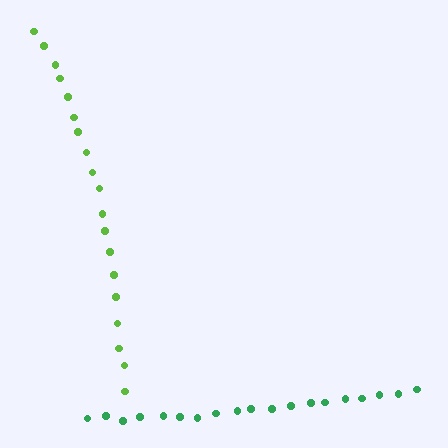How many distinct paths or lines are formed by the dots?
There are 2 distinct paths.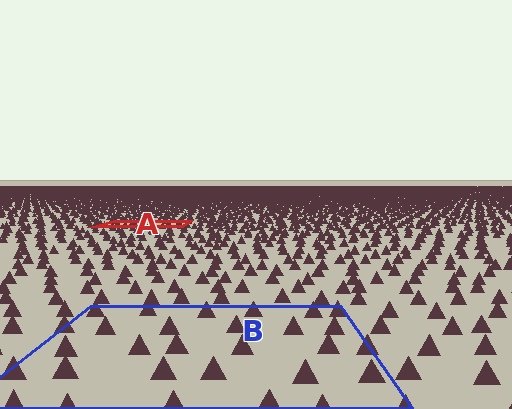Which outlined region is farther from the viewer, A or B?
Region A is farther from the viewer — the texture elements inside it appear smaller and more densely packed.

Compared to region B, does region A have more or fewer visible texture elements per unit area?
Region A has more texture elements per unit area — they are packed more densely because it is farther away.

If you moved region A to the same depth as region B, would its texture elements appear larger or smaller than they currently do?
They would appear larger. At a closer depth, the same texture elements are projected at a bigger on-screen size.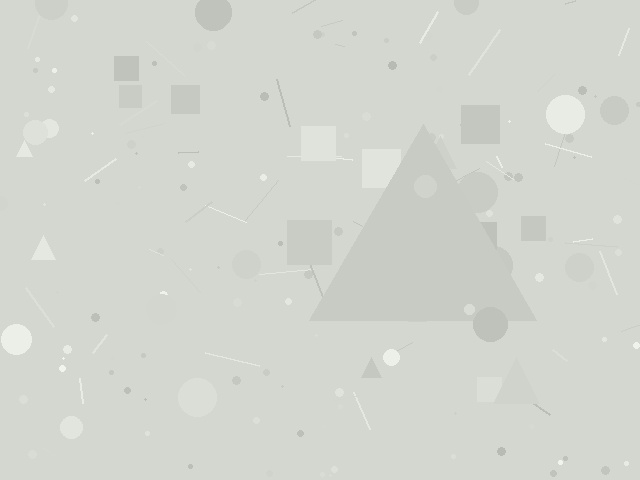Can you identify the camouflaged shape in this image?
The camouflaged shape is a triangle.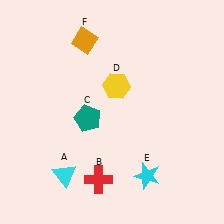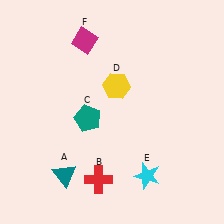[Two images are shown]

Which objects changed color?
A changed from cyan to teal. F changed from orange to magenta.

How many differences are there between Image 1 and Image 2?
There are 2 differences between the two images.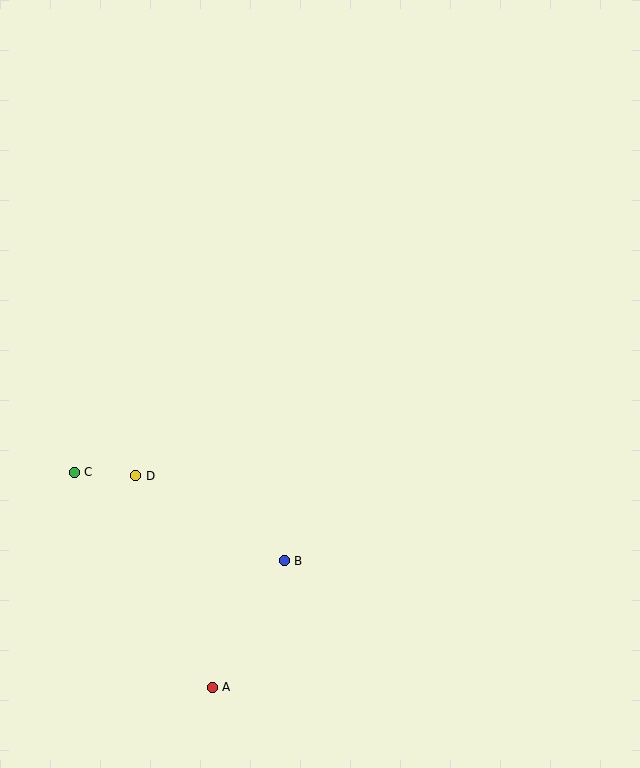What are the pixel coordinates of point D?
Point D is at (136, 476).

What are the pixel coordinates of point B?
Point B is at (284, 561).